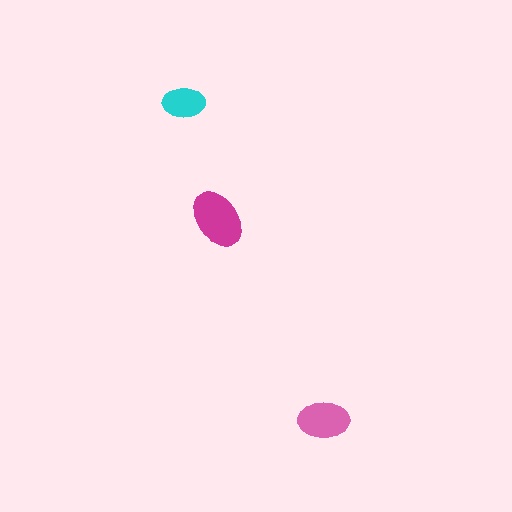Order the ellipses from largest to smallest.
the magenta one, the pink one, the cyan one.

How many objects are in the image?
There are 3 objects in the image.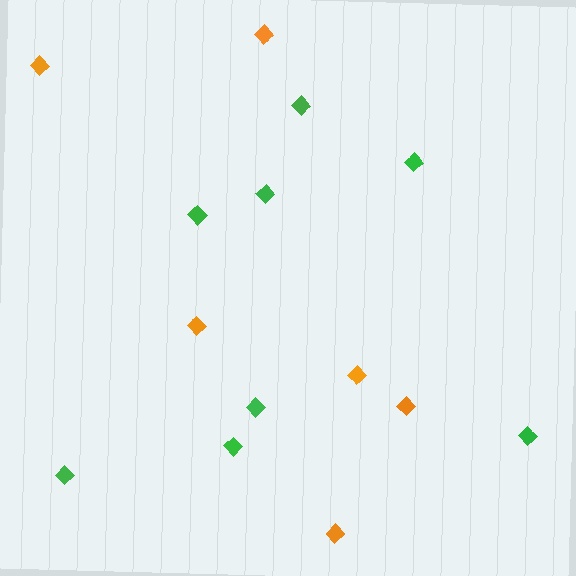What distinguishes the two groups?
There are 2 groups: one group of orange diamonds (6) and one group of green diamonds (8).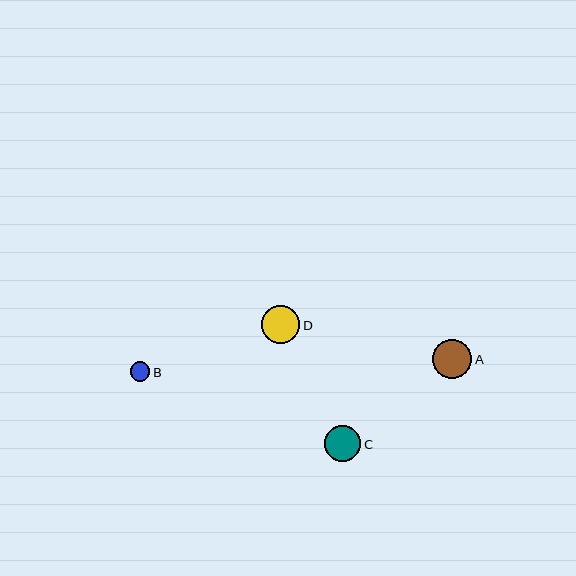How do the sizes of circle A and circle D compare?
Circle A and circle D are approximately the same size.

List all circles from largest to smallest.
From largest to smallest: A, D, C, B.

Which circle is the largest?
Circle A is the largest with a size of approximately 39 pixels.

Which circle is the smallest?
Circle B is the smallest with a size of approximately 19 pixels.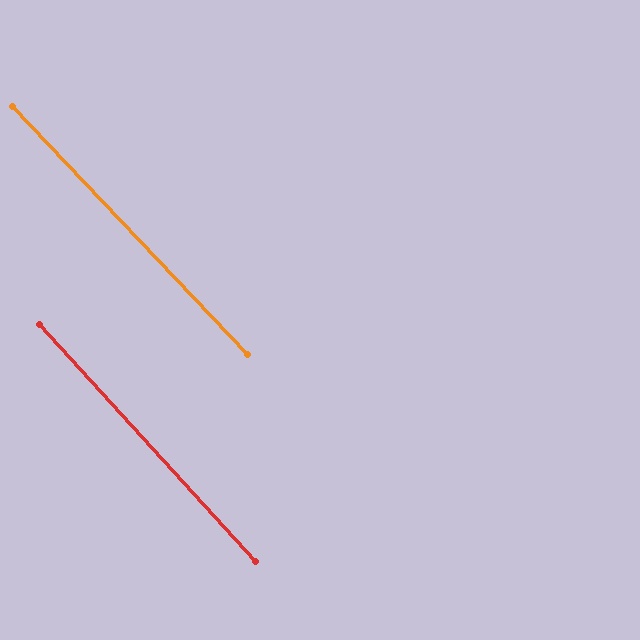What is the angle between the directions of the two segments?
Approximately 1 degree.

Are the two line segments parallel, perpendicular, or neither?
Parallel — their directions differ by only 1.1°.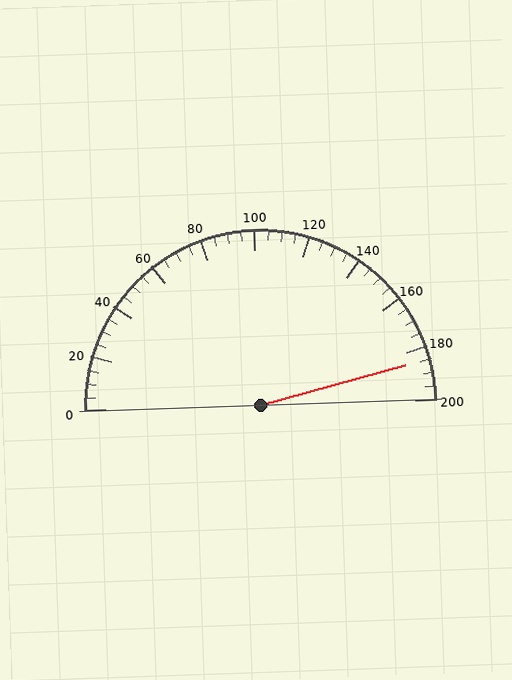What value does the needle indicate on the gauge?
The needle indicates approximately 185.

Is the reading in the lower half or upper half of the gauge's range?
The reading is in the upper half of the range (0 to 200).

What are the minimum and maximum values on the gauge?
The gauge ranges from 0 to 200.